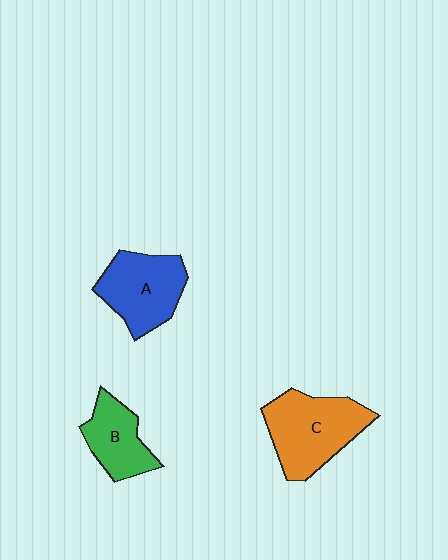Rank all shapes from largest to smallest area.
From largest to smallest: C (orange), A (blue), B (green).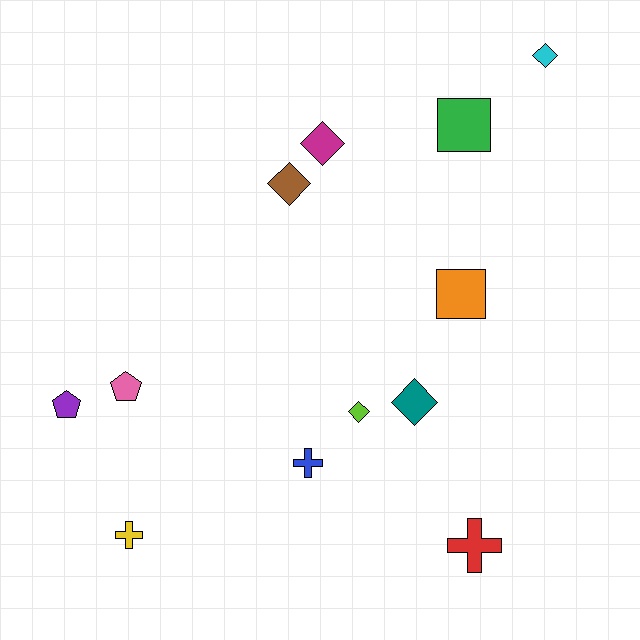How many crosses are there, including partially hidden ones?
There are 3 crosses.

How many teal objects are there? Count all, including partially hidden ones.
There is 1 teal object.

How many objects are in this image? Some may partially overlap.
There are 12 objects.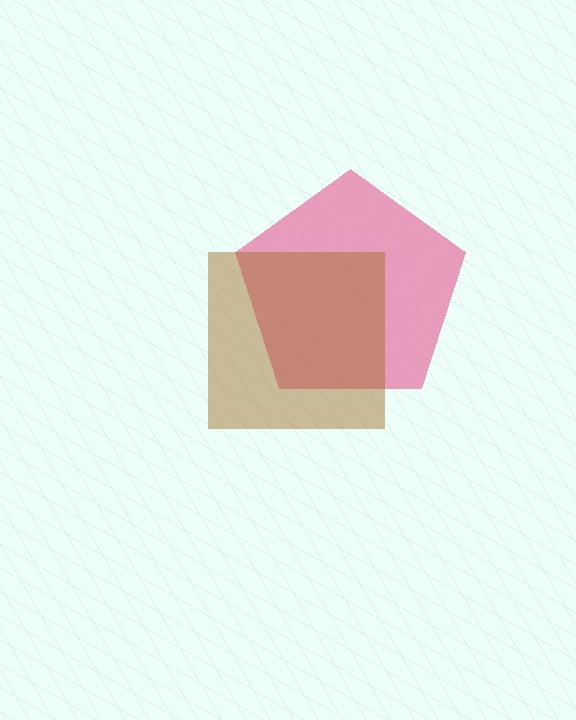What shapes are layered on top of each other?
The layered shapes are: a pink pentagon, a brown square.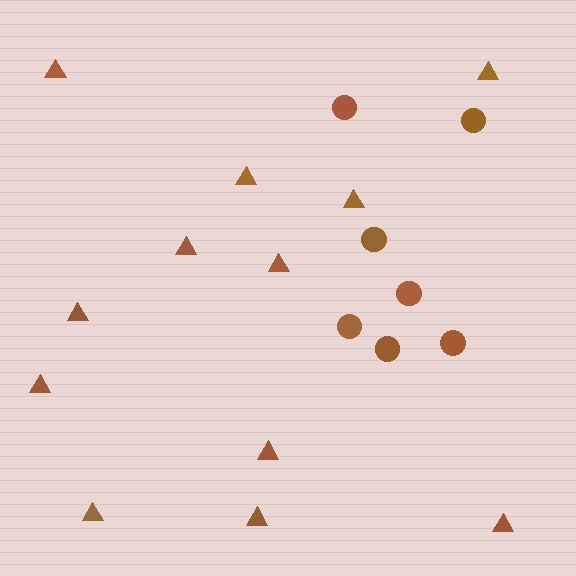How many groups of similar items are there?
There are 2 groups: one group of circles (7) and one group of triangles (12).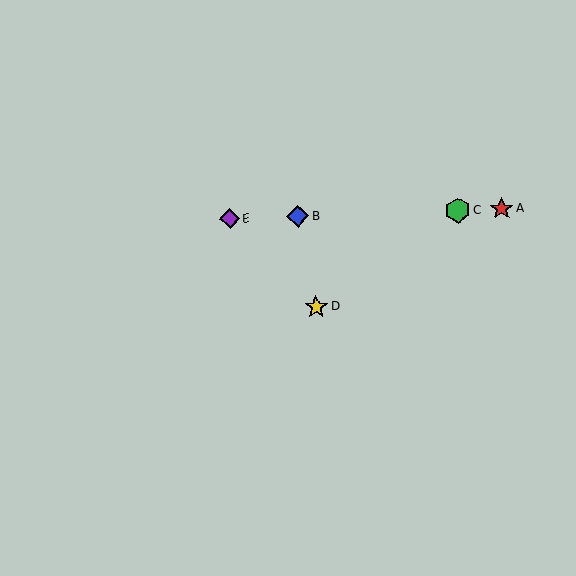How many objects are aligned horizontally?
4 objects (A, B, C, E) are aligned horizontally.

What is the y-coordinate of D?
Object D is at y≈307.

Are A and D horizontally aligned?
No, A is at y≈208 and D is at y≈307.